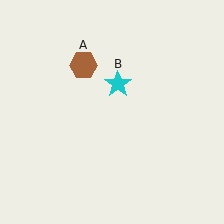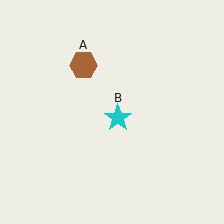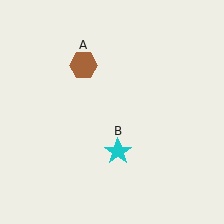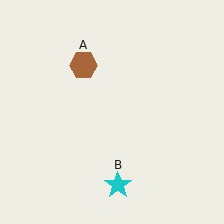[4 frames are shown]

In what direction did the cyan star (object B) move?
The cyan star (object B) moved down.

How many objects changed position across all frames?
1 object changed position: cyan star (object B).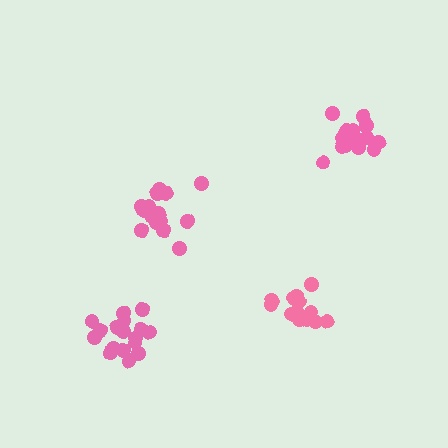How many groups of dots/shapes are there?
There are 4 groups.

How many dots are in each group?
Group 1: 14 dots, Group 2: 19 dots, Group 3: 17 dots, Group 4: 15 dots (65 total).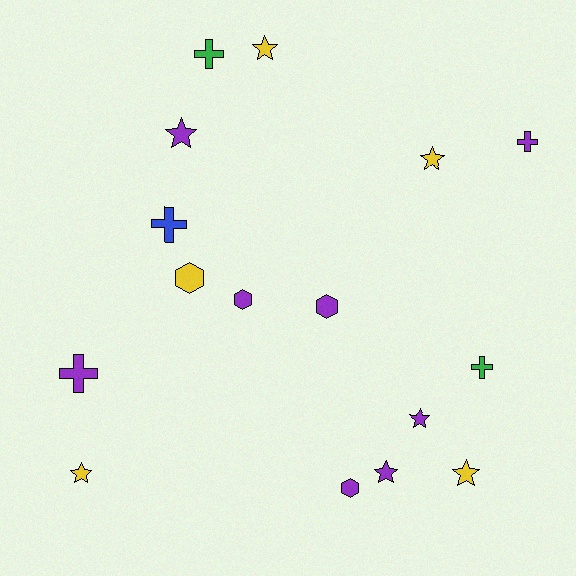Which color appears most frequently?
Purple, with 8 objects.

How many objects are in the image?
There are 16 objects.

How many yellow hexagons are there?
There is 1 yellow hexagon.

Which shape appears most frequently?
Star, with 7 objects.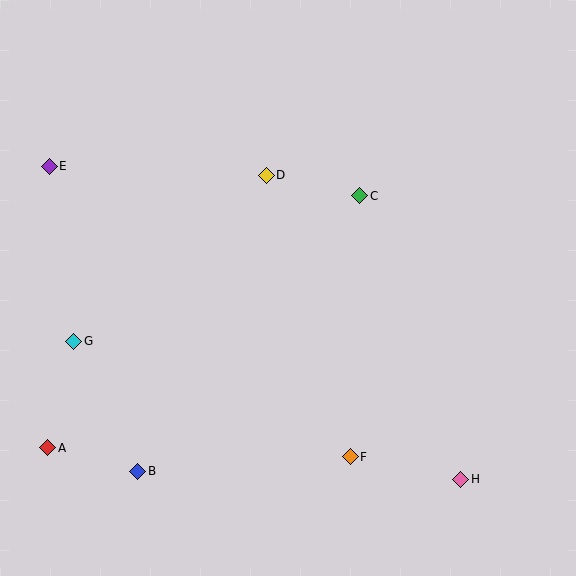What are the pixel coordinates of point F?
Point F is at (350, 457).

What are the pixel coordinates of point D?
Point D is at (266, 175).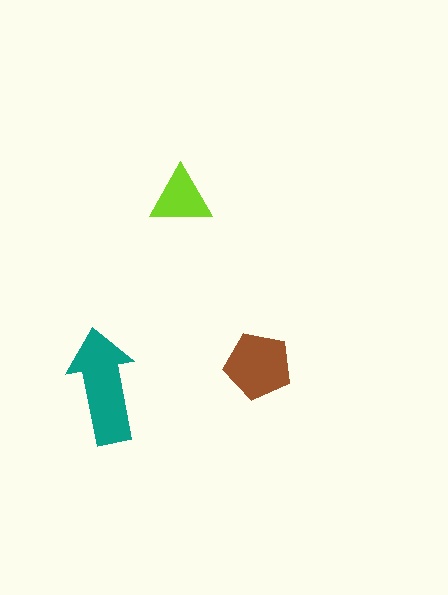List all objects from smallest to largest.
The lime triangle, the brown pentagon, the teal arrow.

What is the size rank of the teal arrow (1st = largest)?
1st.